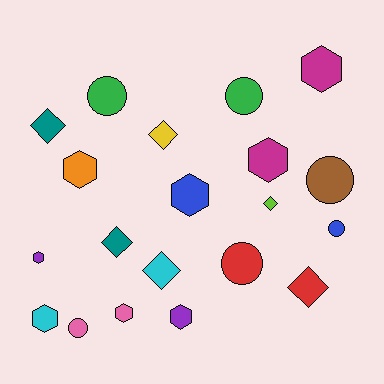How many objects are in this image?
There are 20 objects.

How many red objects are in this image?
There are 2 red objects.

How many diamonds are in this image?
There are 6 diamonds.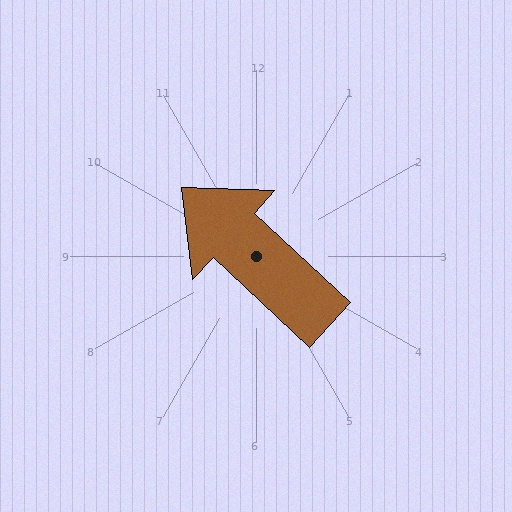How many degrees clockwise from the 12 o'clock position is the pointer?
Approximately 313 degrees.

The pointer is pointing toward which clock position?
Roughly 10 o'clock.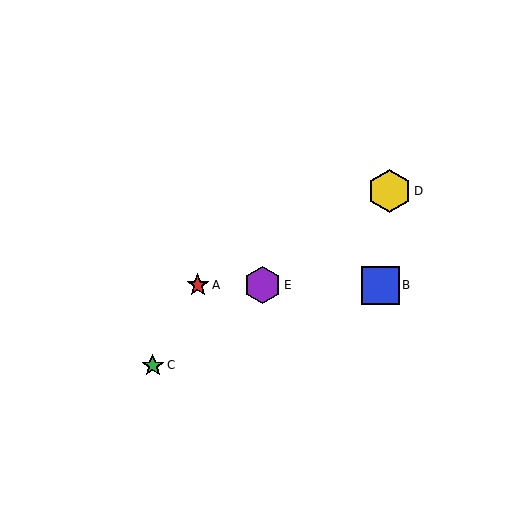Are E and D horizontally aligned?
No, E is at y≈285 and D is at y≈191.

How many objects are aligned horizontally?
3 objects (A, B, E) are aligned horizontally.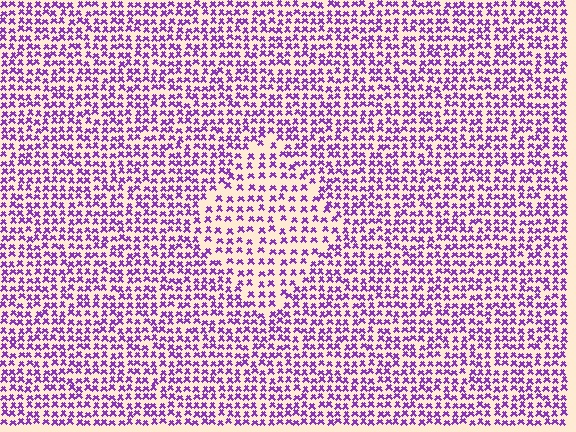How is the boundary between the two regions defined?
The boundary is defined by a change in element density (approximately 1.6x ratio). All elements are the same color, size, and shape.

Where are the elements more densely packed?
The elements are more densely packed outside the diamond boundary.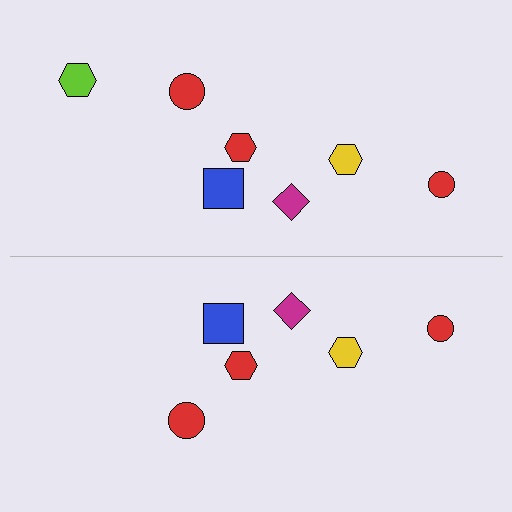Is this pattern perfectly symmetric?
No, the pattern is not perfectly symmetric. A lime hexagon is missing from the bottom side.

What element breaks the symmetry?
A lime hexagon is missing from the bottom side.